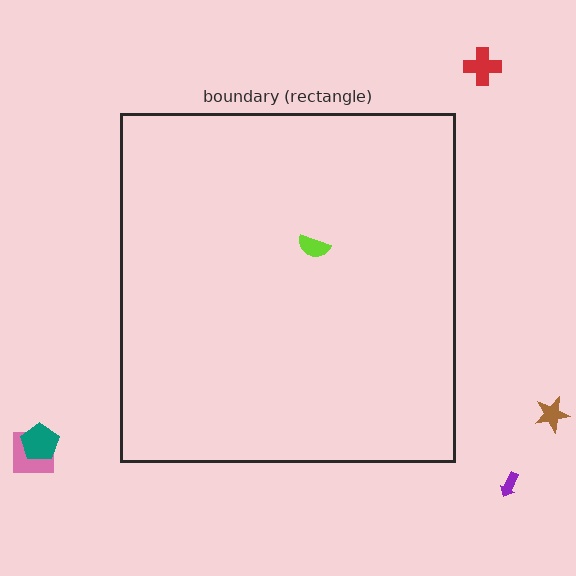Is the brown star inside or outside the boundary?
Outside.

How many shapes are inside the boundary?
1 inside, 5 outside.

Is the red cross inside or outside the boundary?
Outside.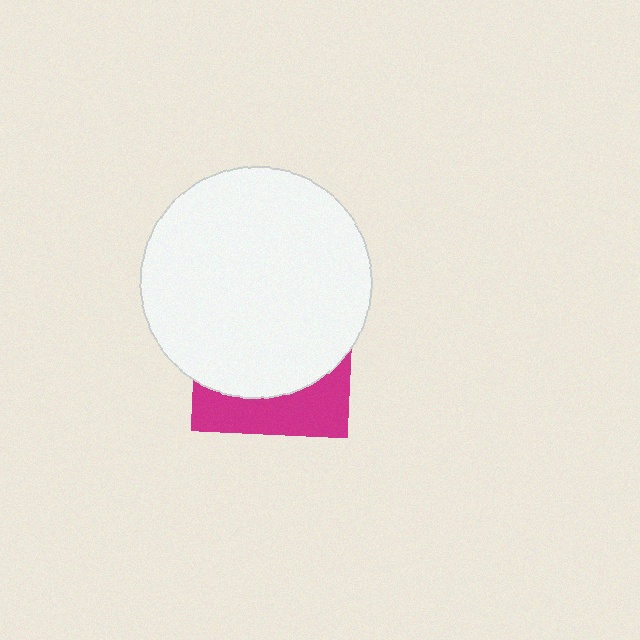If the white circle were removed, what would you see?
You would see the complete magenta square.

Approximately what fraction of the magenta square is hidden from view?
Roughly 69% of the magenta square is hidden behind the white circle.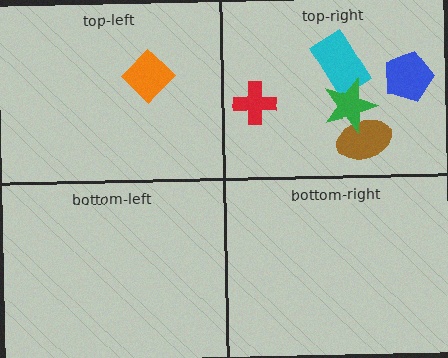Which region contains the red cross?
The top-right region.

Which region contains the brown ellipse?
The top-right region.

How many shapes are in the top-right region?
5.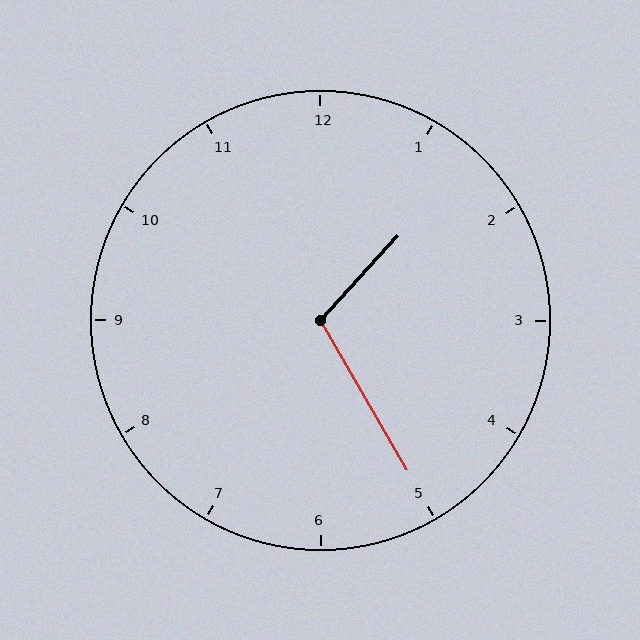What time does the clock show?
1:25.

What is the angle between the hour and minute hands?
Approximately 108 degrees.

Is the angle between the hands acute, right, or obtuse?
It is obtuse.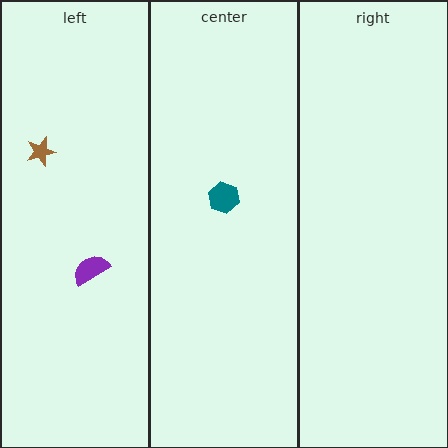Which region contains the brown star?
The left region.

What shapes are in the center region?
The teal hexagon.